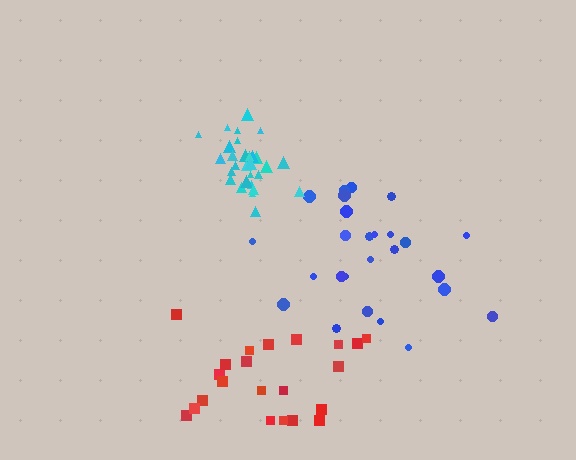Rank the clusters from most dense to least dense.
cyan, blue, red.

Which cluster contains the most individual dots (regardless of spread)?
Cyan (31).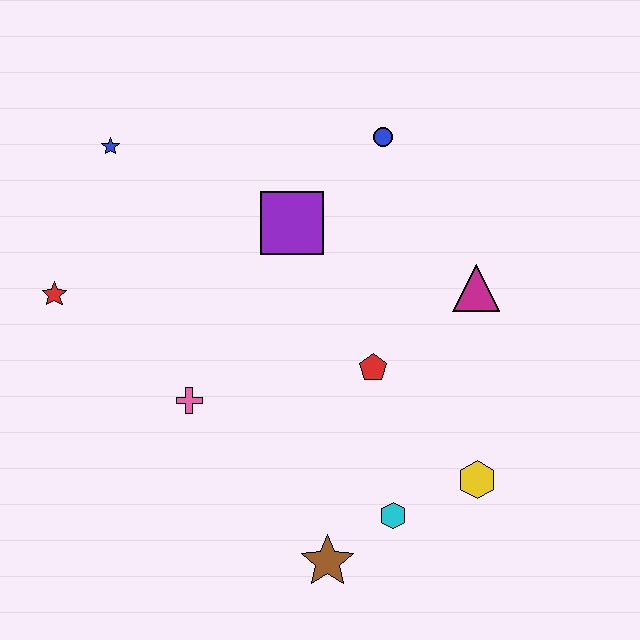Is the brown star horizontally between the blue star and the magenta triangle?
Yes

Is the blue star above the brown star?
Yes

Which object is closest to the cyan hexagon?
The brown star is closest to the cyan hexagon.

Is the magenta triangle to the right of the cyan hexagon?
Yes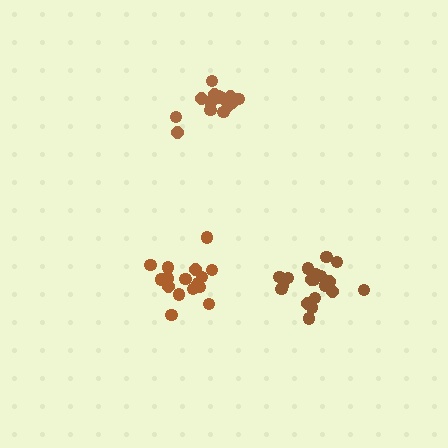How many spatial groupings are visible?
There are 3 spatial groupings.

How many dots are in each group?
Group 1: 18 dots, Group 2: 19 dots, Group 3: 18 dots (55 total).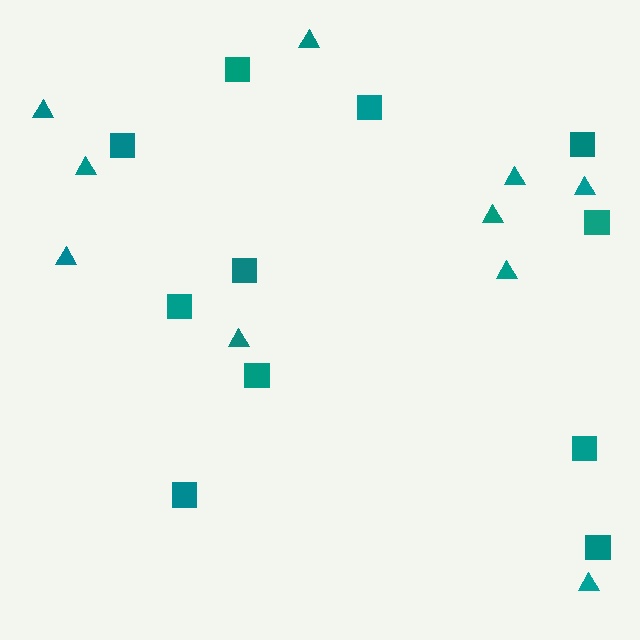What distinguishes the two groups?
There are 2 groups: one group of squares (11) and one group of triangles (10).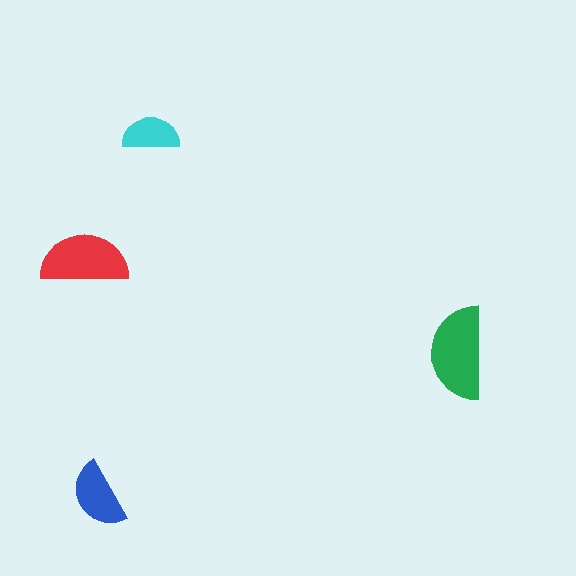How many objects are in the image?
There are 4 objects in the image.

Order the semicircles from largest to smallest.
the green one, the red one, the blue one, the cyan one.